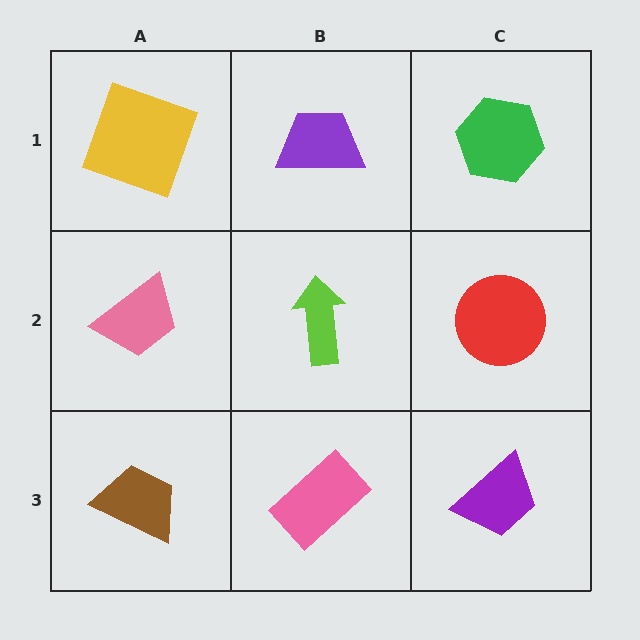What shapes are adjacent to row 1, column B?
A lime arrow (row 2, column B), a yellow square (row 1, column A), a green hexagon (row 1, column C).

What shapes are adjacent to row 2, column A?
A yellow square (row 1, column A), a brown trapezoid (row 3, column A), a lime arrow (row 2, column B).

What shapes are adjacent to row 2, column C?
A green hexagon (row 1, column C), a purple trapezoid (row 3, column C), a lime arrow (row 2, column B).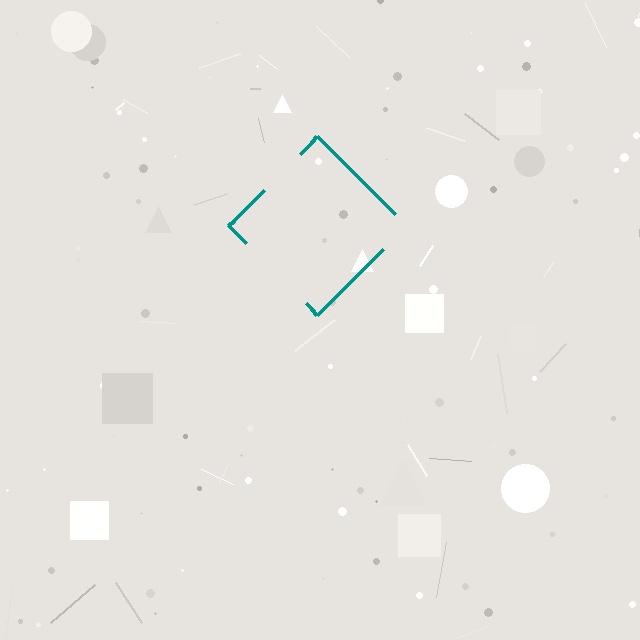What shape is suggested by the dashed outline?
The dashed outline suggests a diamond.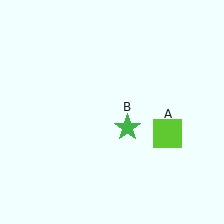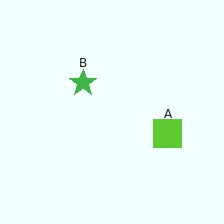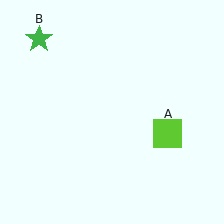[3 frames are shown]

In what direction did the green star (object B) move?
The green star (object B) moved up and to the left.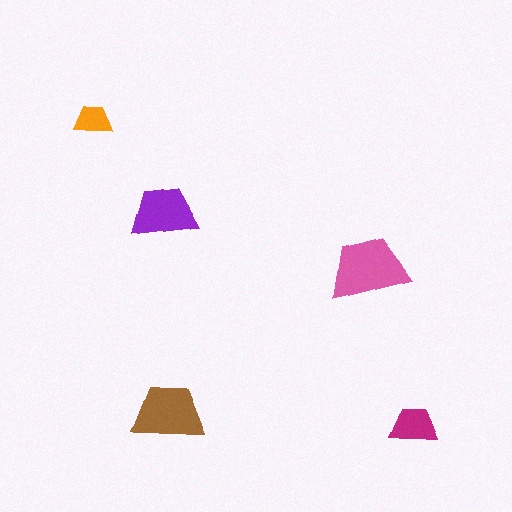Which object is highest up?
The orange trapezoid is topmost.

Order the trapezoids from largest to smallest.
the pink one, the brown one, the purple one, the magenta one, the orange one.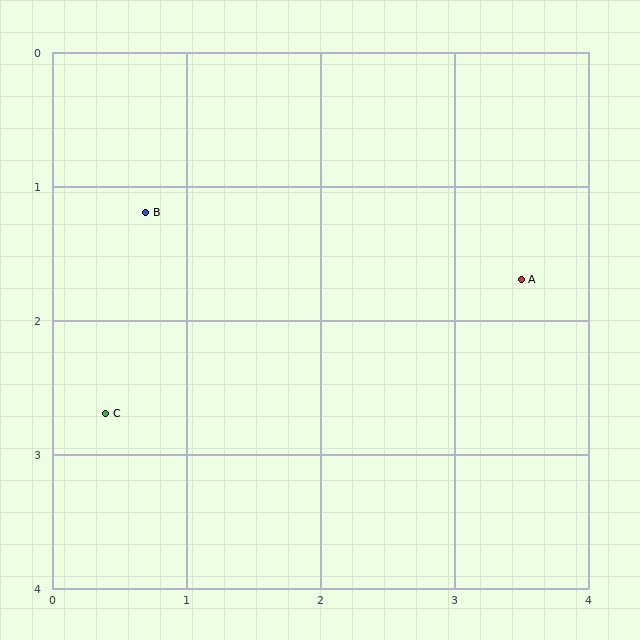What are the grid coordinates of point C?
Point C is at approximately (0.4, 2.7).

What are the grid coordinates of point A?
Point A is at approximately (3.5, 1.7).